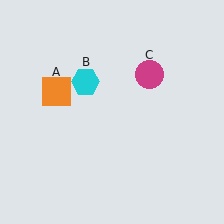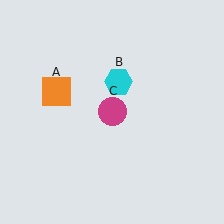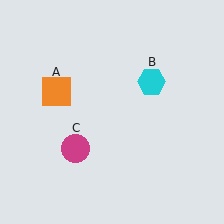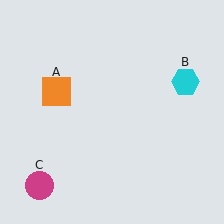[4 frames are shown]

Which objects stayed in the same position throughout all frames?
Orange square (object A) remained stationary.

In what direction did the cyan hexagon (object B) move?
The cyan hexagon (object B) moved right.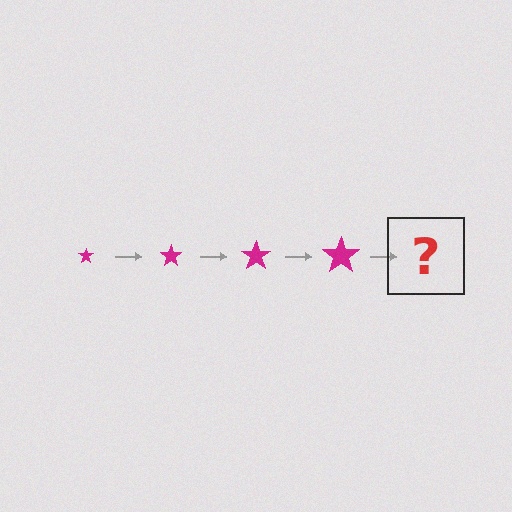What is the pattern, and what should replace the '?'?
The pattern is that the star gets progressively larger each step. The '?' should be a magenta star, larger than the previous one.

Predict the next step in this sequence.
The next step is a magenta star, larger than the previous one.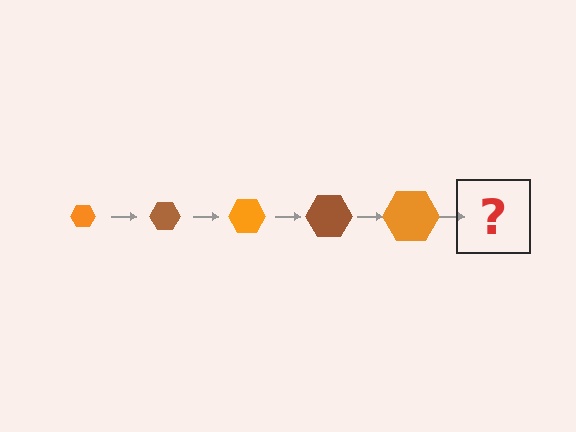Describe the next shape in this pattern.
It should be a brown hexagon, larger than the previous one.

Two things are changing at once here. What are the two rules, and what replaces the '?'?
The two rules are that the hexagon grows larger each step and the color cycles through orange and brown. The '?' should be a brown hexagon, larger than the previous one.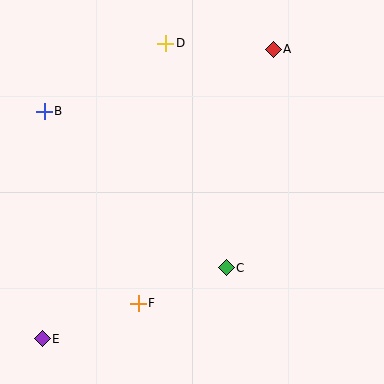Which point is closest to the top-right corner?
Point A is closest to the top-right corner.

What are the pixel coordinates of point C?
Point C is at (226, 268).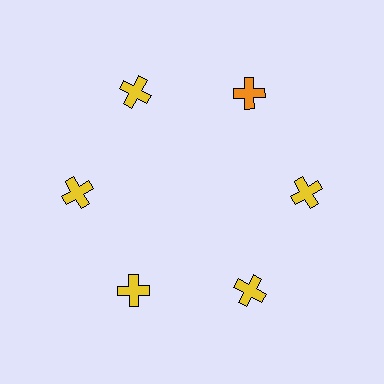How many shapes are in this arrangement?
There are 6 shapes arranged in a ring pattern.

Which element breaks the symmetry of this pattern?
The orange cross at roughly the 1 o'clock position breaks the symmetry. All other shapes are yellow crosses.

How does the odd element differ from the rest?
It has a different color: orange instead of yellow.